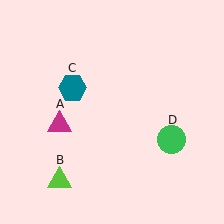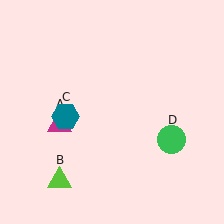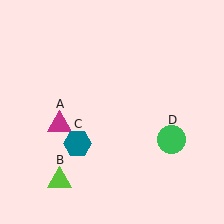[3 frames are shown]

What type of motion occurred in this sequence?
The teal hexagon (object C) rotated counterclockwise around the center of the scene.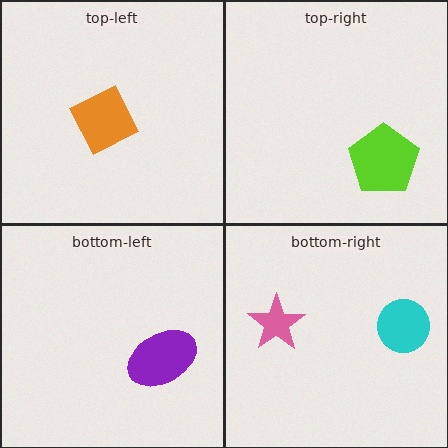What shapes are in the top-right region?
The lime pentagon.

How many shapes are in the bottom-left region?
1.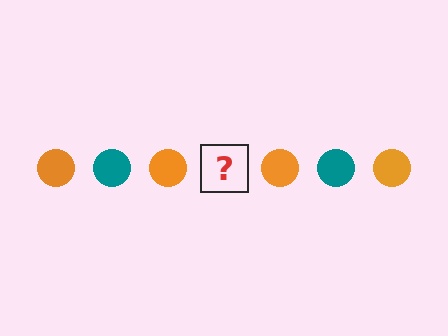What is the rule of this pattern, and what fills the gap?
The rule is that the pattern cycles through orange, teal circles. The gap should be filled with a teal circle.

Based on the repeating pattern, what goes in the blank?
The blank should be a teal circle.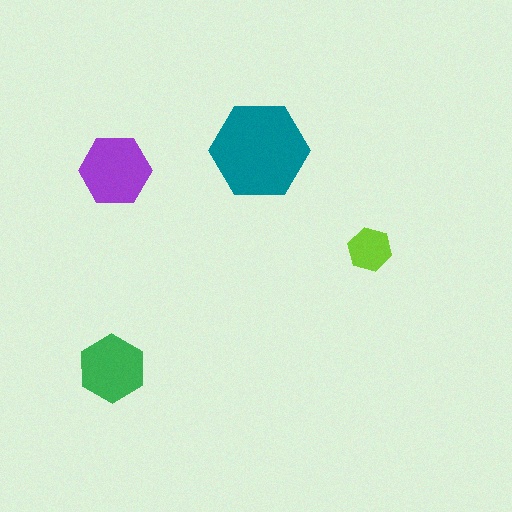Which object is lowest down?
The green hexagon is bottommost.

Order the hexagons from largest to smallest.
the teal one, the purple one, the green one, the lime one.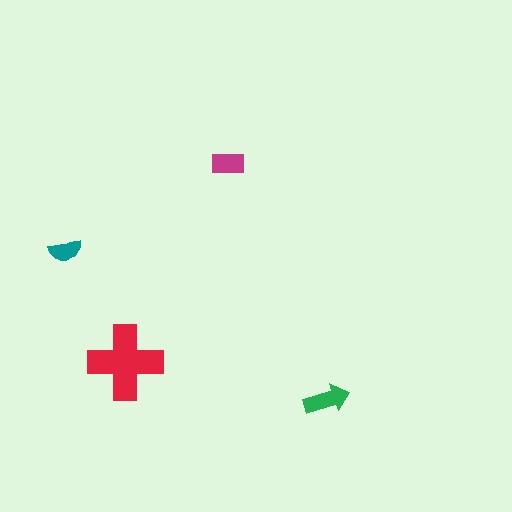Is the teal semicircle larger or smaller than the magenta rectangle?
Smaller.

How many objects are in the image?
There are 4 objects in the image.